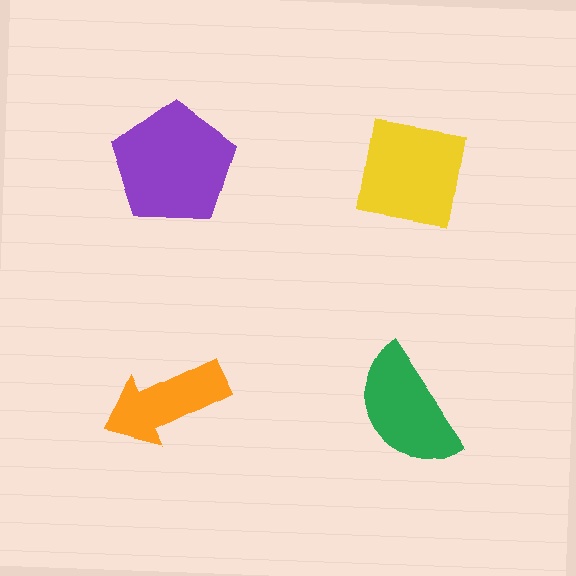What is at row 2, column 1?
An orange arrow.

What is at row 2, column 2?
A green semicircle.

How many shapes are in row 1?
2 shapes.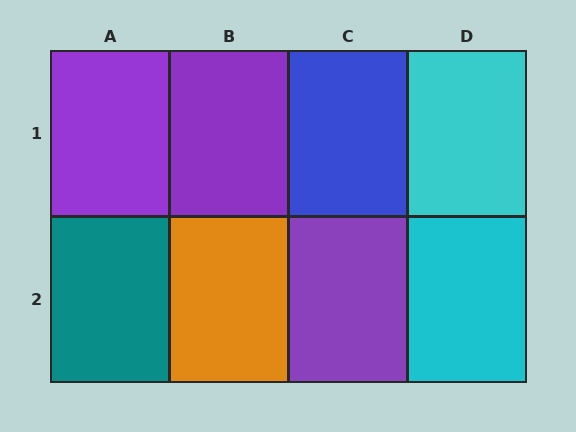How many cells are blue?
1 cell is blue.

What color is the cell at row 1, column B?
Purple.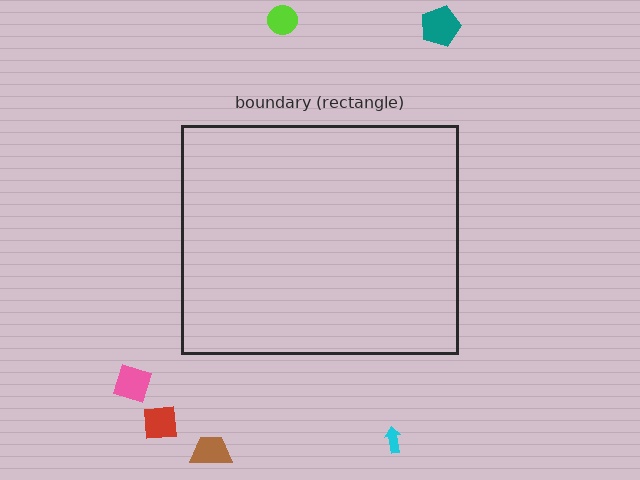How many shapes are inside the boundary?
0 inside, 6 outside.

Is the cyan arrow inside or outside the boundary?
Outside.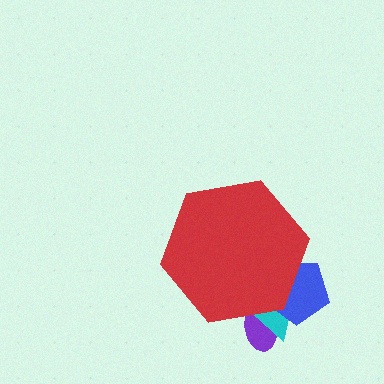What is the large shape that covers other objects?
A red hexagon.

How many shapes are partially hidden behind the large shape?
3 shapes are partially hidden.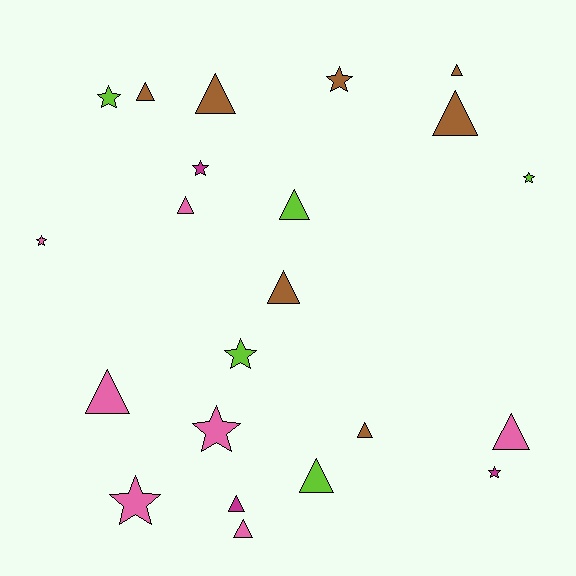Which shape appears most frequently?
Triangle, with 13 objects.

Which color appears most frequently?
Pink, with 7 objects.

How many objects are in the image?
There are 22 objects.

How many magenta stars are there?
There are 2 magenta stars.